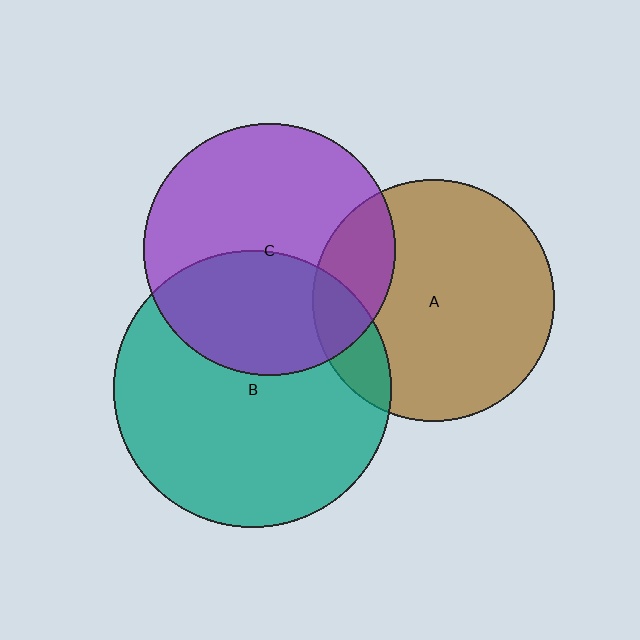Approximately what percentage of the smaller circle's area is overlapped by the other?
Approximately 20%.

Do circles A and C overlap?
Yes.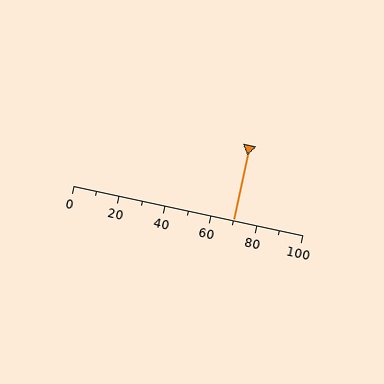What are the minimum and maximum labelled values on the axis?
The axis runs from 0 to 100.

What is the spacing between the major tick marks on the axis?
The major ticks are spaced 20 apart.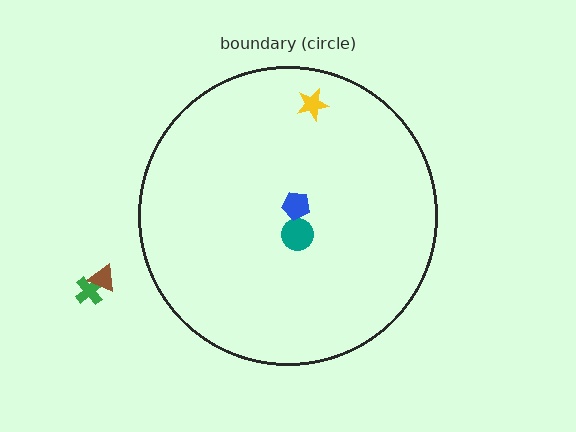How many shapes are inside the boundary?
3 inside, 2 outside.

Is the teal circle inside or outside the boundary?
Inside.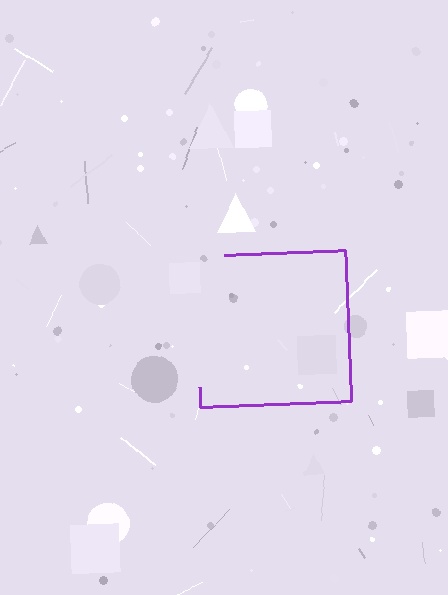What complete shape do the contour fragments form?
The contour fragments form a square.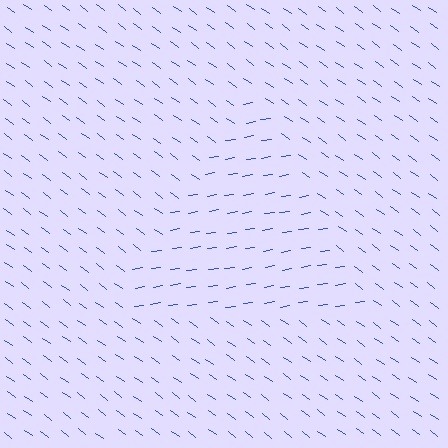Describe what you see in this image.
The image is filled with small blue line segments. A triangle region in the image has lines oriented differently from the surrounding lines, creating a visible texture boundary.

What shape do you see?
I see a triangle.